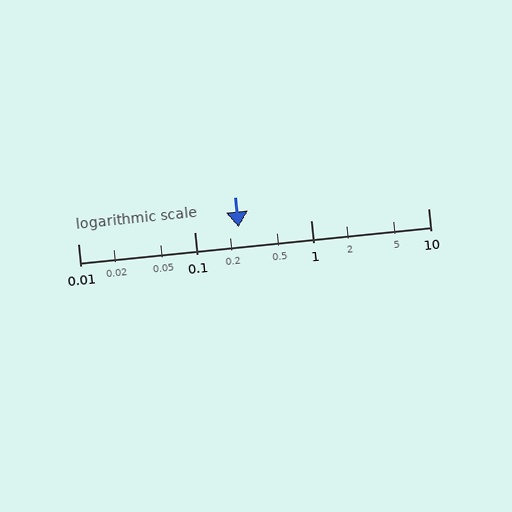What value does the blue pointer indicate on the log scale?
The pointer indicates approximately 0.24.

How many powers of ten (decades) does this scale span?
The scale spans 3 decades, from 0.01 to 10.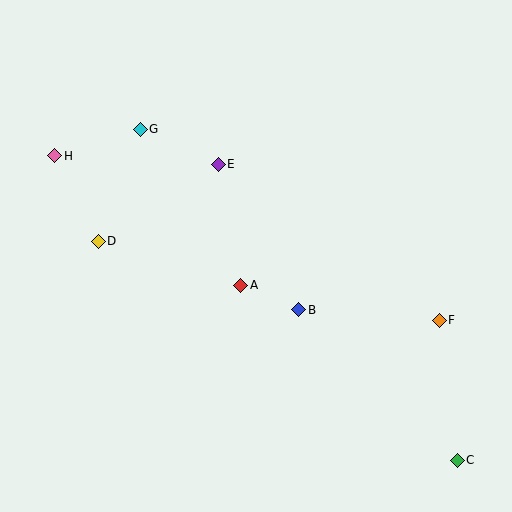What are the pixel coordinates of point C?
Point C is at (457, 460).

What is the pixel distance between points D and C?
The distance between D and C is 420 pixels.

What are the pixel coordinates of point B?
Point B is at (299, 310).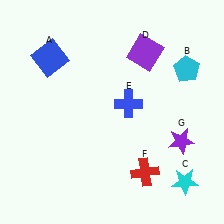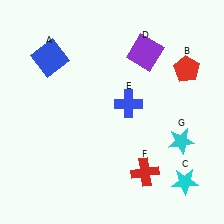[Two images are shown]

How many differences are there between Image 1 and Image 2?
There are 2 differences between the two images.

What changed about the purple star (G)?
In Image 1, G is purple. In Image 2, it changed to cyan.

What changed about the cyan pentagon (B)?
In Image 1, B is cyan. In Image 2, it changed to red.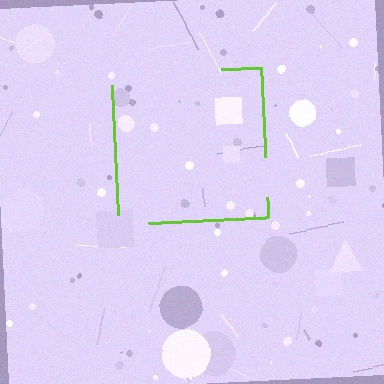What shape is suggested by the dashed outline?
The dashed outline suggests a square.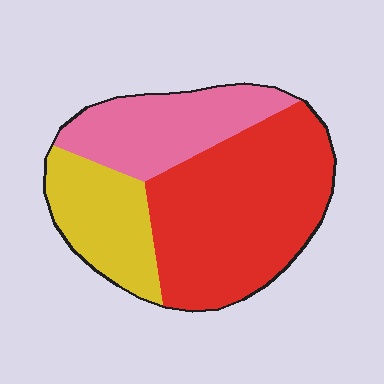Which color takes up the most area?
Red, at roughly 50%.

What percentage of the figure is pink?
Pink takes up about one quarter (1/4) of the figure.